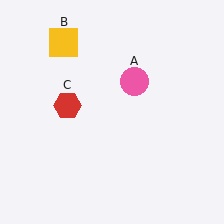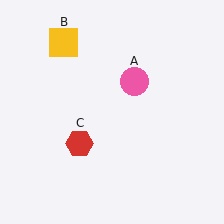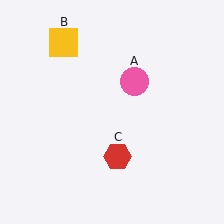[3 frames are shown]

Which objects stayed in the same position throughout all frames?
Pink circle (object A) and yellow square (object B) remained stationary.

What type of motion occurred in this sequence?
The red hexagon (object C) rotated counterclockwise around the center of the scene.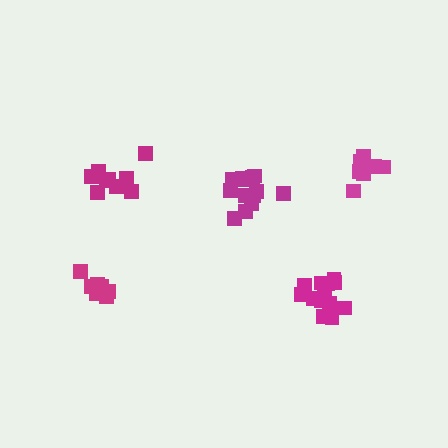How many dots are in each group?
Group 1: 8 dots, Group 2: 9 dots, Group 3: 7 dots, Group 4: 13 dots, Group 5: 13 dots (50 total).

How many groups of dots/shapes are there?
There are 5 groups.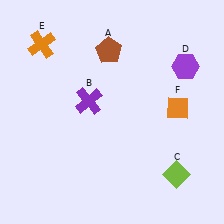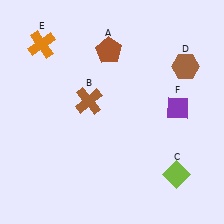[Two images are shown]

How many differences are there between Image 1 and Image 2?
There are 3 differences between the two images.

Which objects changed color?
B changed from purple to brown. D changed from purple to brown. F changed from orange to purple.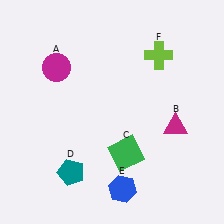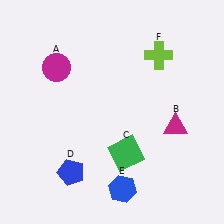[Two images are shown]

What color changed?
The pentagon (D) changed from teal in Image 1 to blue in Image 2.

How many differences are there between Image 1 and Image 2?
There is 1 difference between the two images.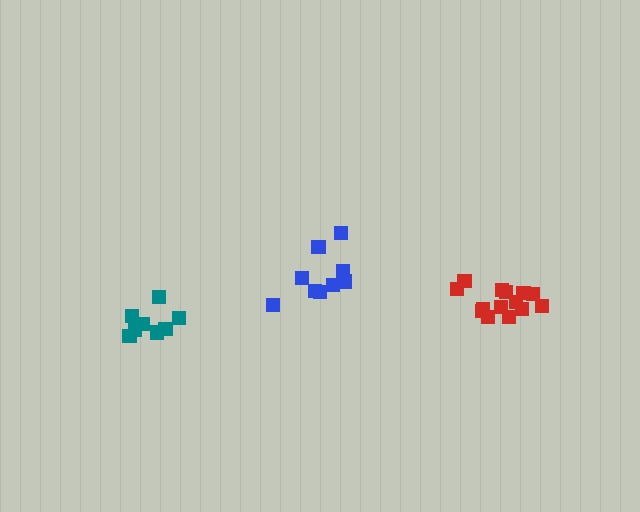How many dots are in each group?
Group 1: 14 dots, Group 2: 10 dots, Group 3: 8 dots (32 total).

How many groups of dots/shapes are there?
There are 3 groups.